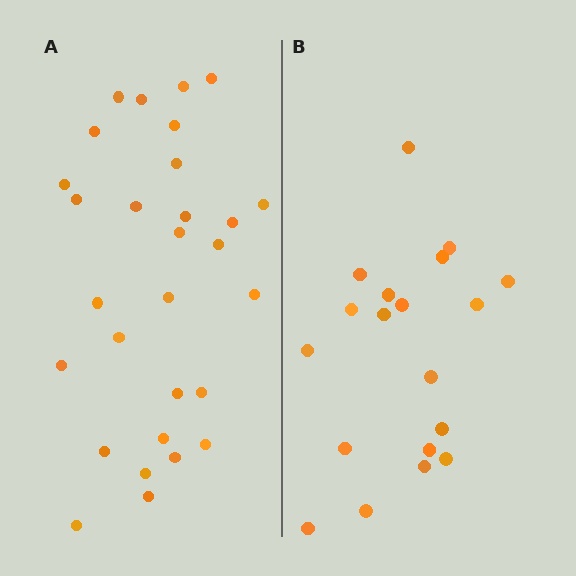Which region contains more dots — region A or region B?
Region A (the left region) has more dots.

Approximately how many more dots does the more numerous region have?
Region A has roughly 10 or so more dots than region B.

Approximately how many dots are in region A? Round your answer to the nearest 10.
About 30 dots. (The exact count is 29, which rounds to 30.)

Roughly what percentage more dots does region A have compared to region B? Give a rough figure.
About 55% more.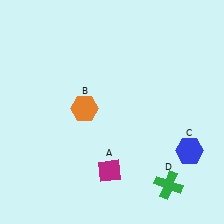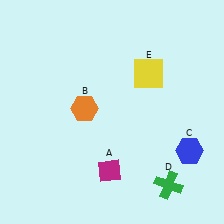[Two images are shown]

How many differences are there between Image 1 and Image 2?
There is 1 difference between the two images.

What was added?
A yellow square (E) was added in Image 2.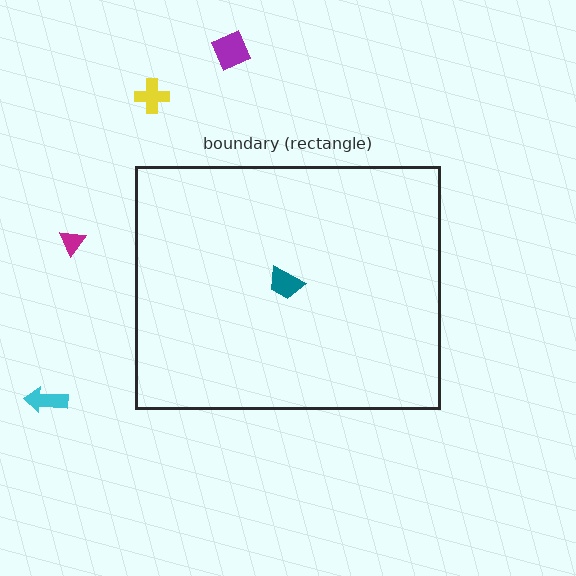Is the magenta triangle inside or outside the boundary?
Outside.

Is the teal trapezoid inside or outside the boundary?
Inside.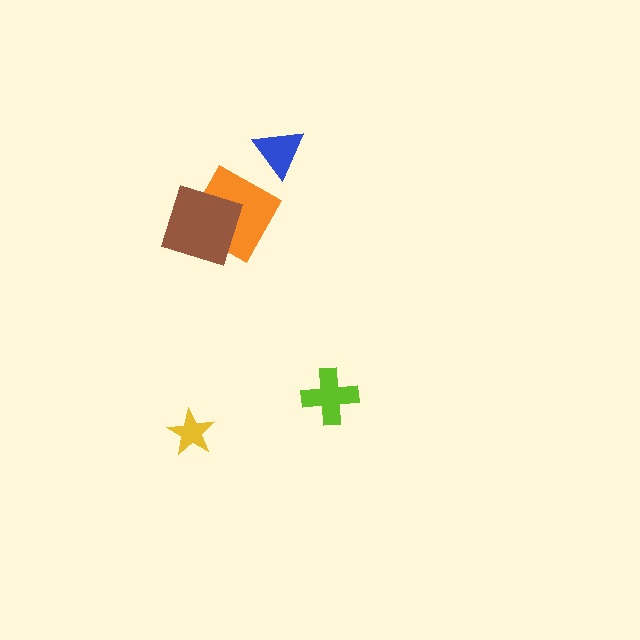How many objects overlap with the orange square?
1 object overlaps with the orange square.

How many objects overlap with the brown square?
1 object overlaps with the brown square.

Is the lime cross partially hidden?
No, no other shape covers it.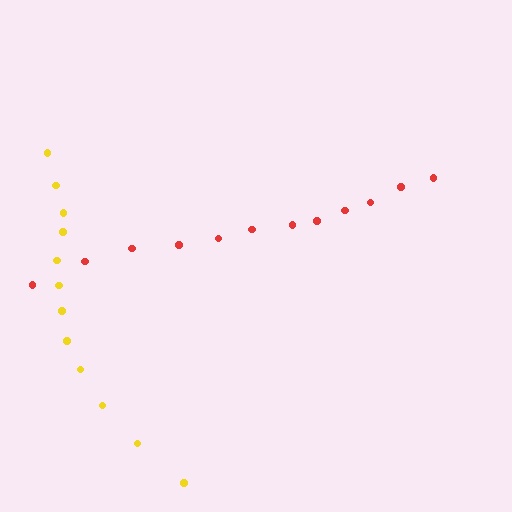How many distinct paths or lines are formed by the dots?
There are 2 distinct paths.